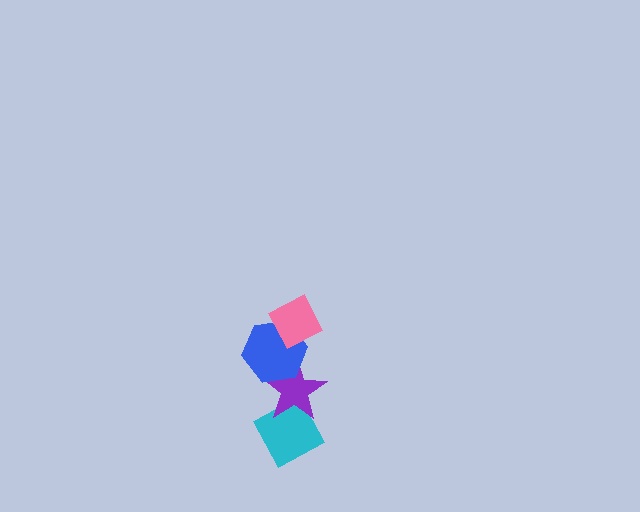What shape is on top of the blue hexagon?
The pink diamond is on top of the blue hexagon.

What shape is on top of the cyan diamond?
The purple star is on top of the cyan diamond.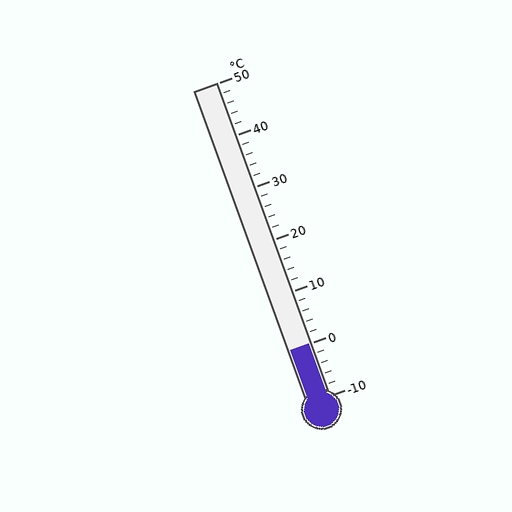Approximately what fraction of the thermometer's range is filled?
The thermometer is filled to approximately 15% of its range.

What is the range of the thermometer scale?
The thermometer scale ranges from -10°C to 50°C.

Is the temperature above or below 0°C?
The temperature is at 0°C.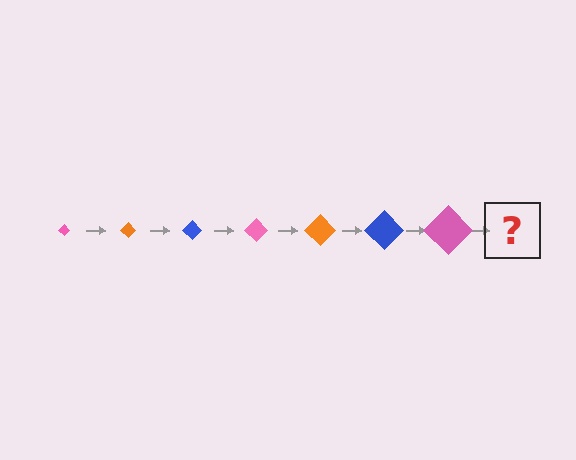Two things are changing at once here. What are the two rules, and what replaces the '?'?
The two rules are that the diamond grows larger each step and the color cycles through pink, orange, and blue. The '?' should be an orange diamond, larger than the previous one.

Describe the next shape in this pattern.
It should be an orange diamond, larger than the previous one.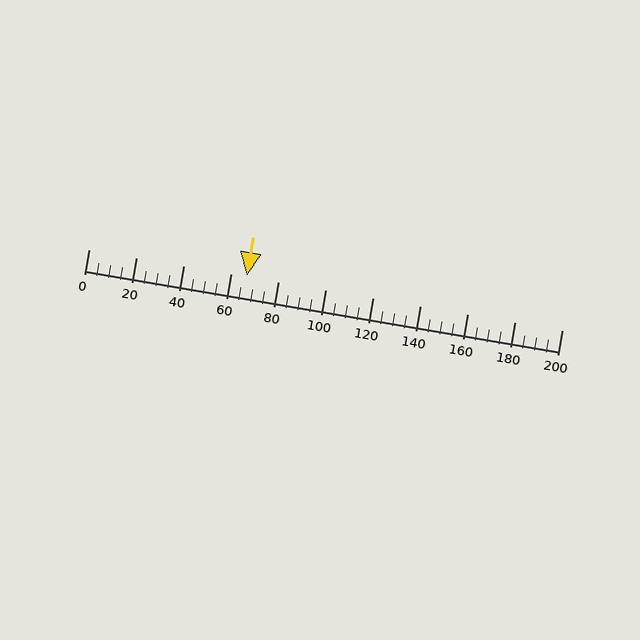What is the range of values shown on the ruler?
The ruler shows values from 0 to 200.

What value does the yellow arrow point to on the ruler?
The yellow arrow points to approximately 67.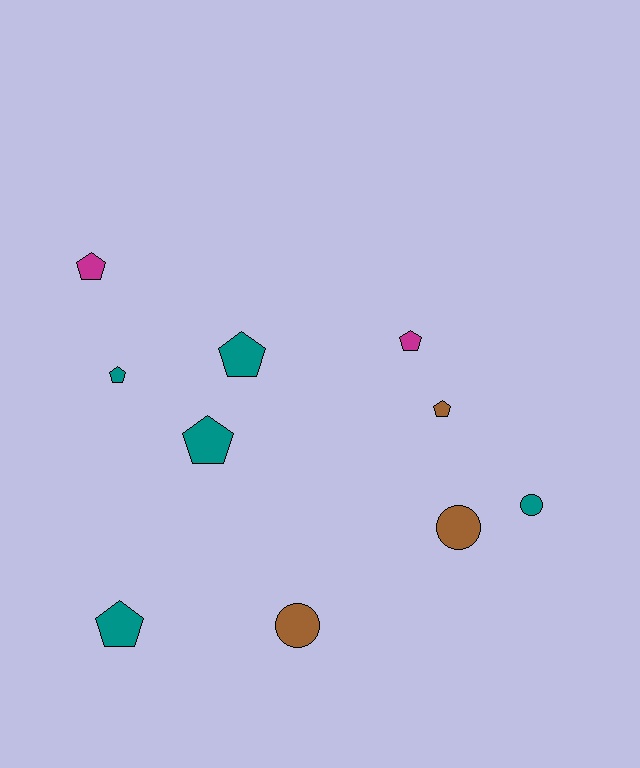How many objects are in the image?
There are 10 objects.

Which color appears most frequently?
Teal, with 5 objects.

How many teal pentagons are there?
There are 4 teal pentagons.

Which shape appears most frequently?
Pentagon, with 7 objects.